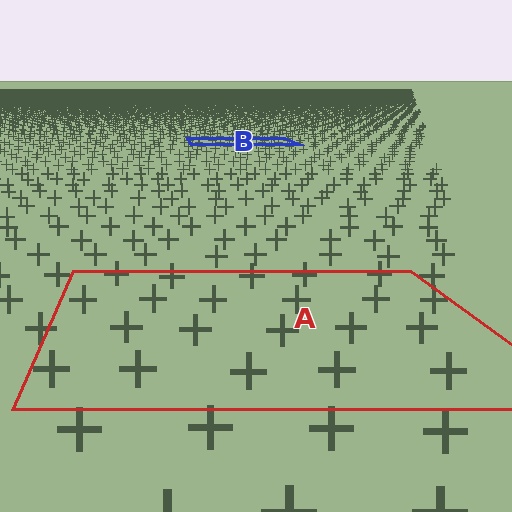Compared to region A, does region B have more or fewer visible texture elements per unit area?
Region B has more texture elements per unit area — they are packed more densely because it is farther away.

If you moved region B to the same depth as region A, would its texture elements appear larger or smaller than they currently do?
They would appear larger. At a closer depth, the same texture elements are projected at a bigger on-screen size.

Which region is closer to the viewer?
Region A is closer. The texture elements there are larger and more spread out.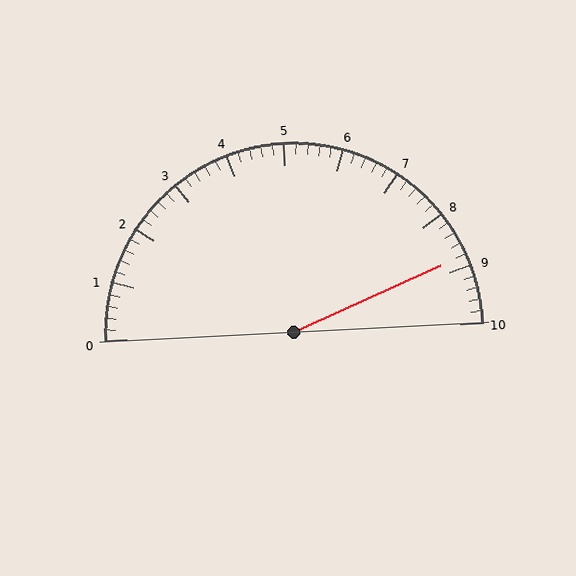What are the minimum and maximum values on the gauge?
The gauge ranges from 0 to 10.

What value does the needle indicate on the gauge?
The needle indicates approximately 8.8.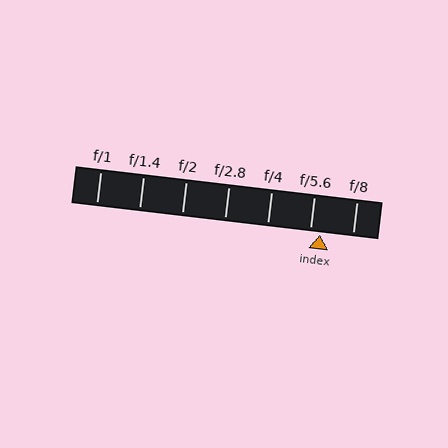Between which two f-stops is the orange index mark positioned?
The index mark is between f/5.6 and f/8.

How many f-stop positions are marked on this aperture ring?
There are 7 f-stop positions marked.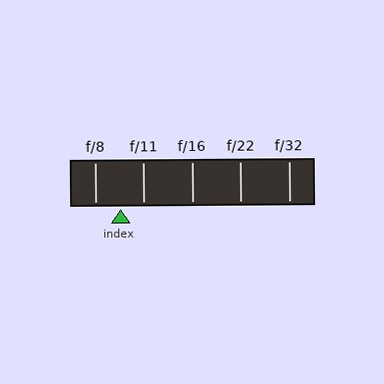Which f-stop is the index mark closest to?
The index mark is closest to f/11.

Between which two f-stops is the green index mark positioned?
The index mark is between f/8 and f/11.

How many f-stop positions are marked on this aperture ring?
There are 5 f-stop positions marked.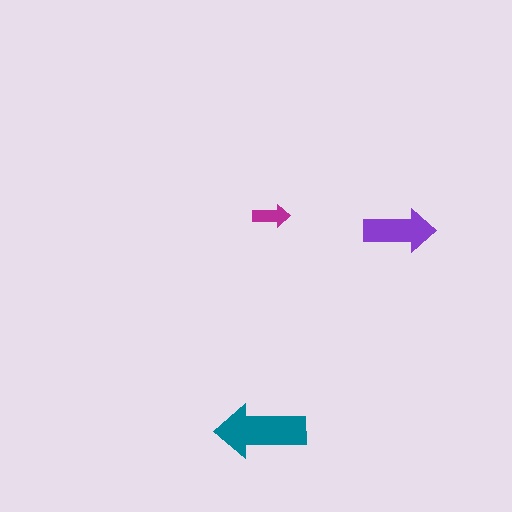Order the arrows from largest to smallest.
the teal one, the purple one, the magenta one.